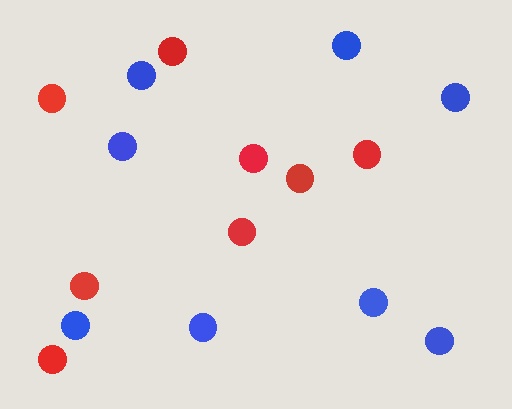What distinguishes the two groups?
There are 2 groups: one group of blue circles (8) and one group of red circles (8).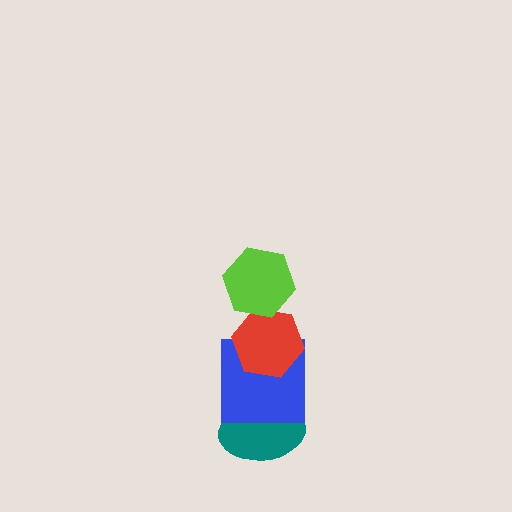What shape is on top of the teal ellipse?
The blue square is on top of the teal ellipse.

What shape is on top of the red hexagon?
The lime hexagon is on top of the red hexagon.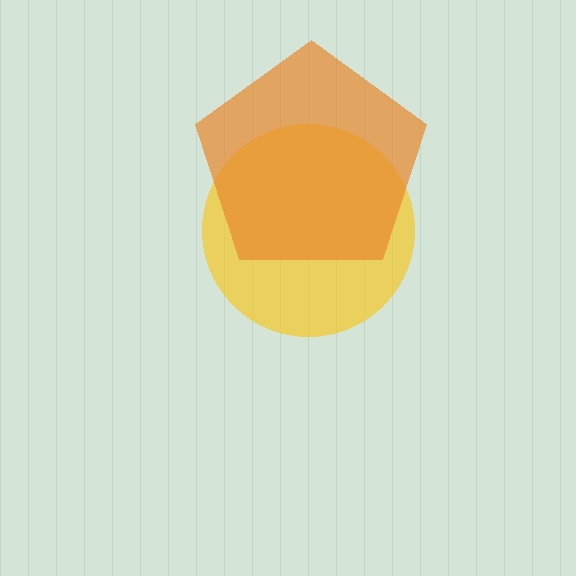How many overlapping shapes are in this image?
There are 2 overlapping shapes in the image.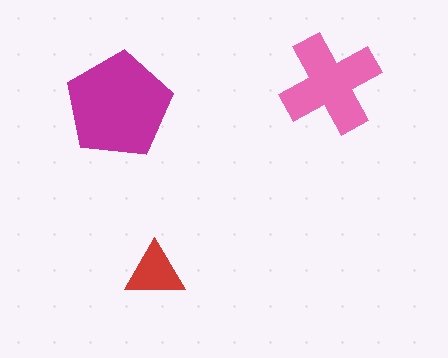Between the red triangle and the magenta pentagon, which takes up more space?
The magenta pentagon.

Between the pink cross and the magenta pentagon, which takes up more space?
The magenta pentagon.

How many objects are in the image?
There are 3 objects in the image.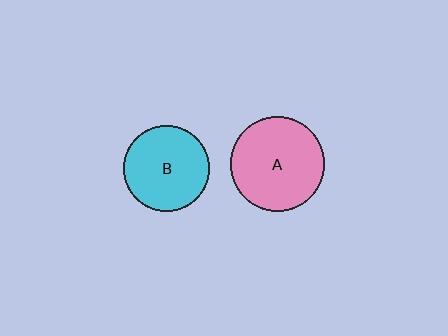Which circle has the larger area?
Circle A (pink).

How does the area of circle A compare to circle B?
Approximately 1.2 times.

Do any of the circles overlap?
No, none of the circles overlap.